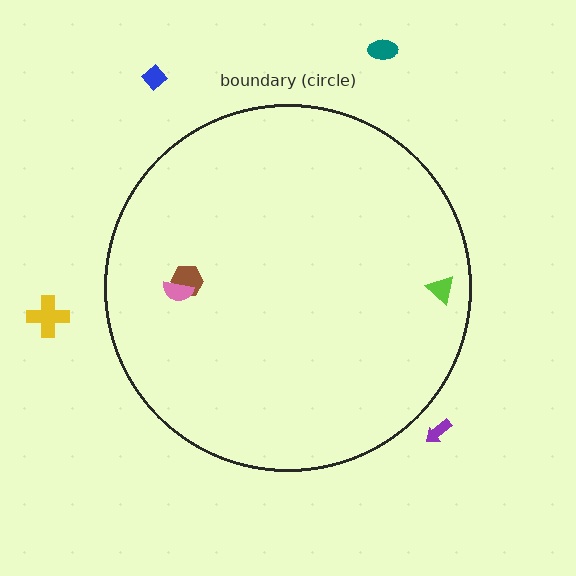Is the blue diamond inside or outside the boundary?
Outside.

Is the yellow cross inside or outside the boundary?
Outside.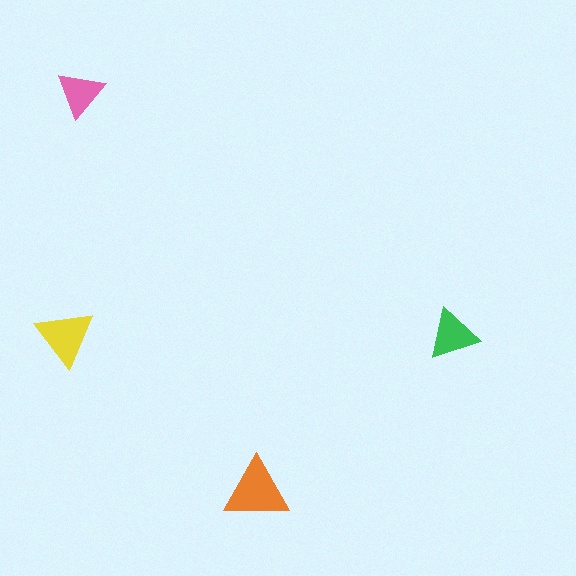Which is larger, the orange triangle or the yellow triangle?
The orange one.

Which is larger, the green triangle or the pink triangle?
The green one.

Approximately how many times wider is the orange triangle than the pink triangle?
About 1.5 times wider.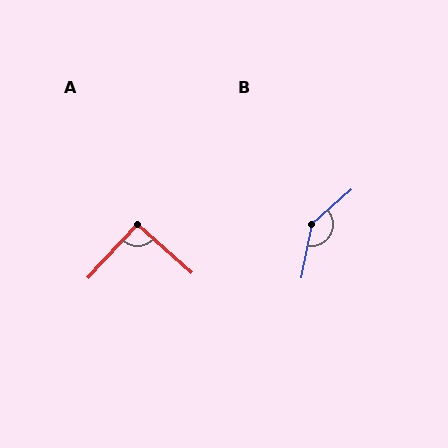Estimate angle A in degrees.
Approximately 91 degrees.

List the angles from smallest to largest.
A (91°), B (142°).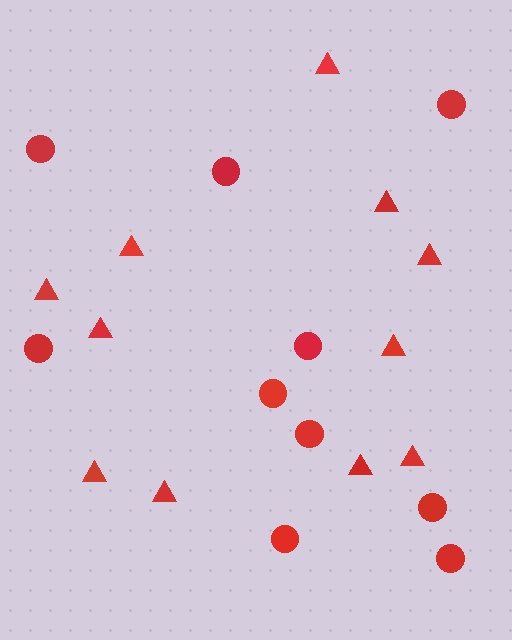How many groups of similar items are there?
There are 2 groups: one group of triangles (11) and one group of circles (10).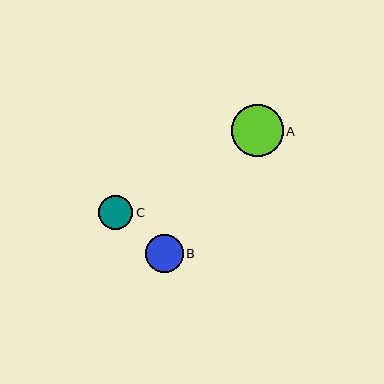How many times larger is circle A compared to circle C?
Circle A is approximately 1.5 times the size of circle C.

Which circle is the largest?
Circle A is the largest with a size of approximately 52 pixels.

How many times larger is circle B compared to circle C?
Circle B is approximately 1.1 times the size of circle C.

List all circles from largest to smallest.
From largest to smallest: A, B, C.